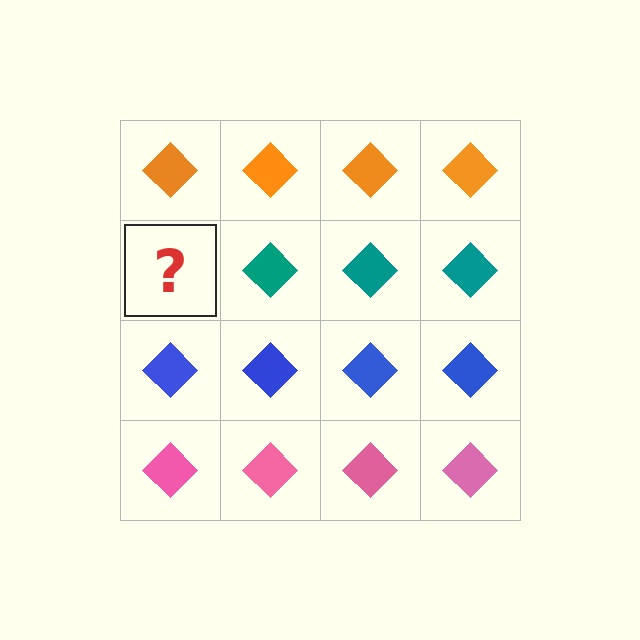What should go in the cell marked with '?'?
The missing cell should contain a teal diamond.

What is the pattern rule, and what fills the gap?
The rule is that each row has a consistent color. The gap should be filled with a teal diamond.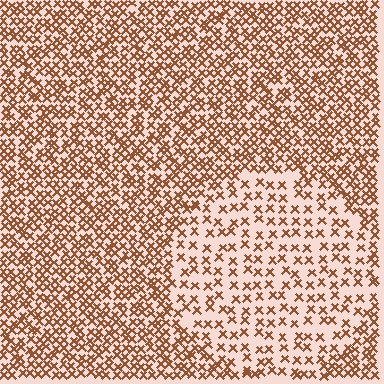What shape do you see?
I see a circle.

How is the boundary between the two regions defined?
The boundary is defined by a change in element density (approximately 2.2x ratio). All elements are the same color, size, and shape.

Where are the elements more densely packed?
The elements are more densely packed outside the circle boundary.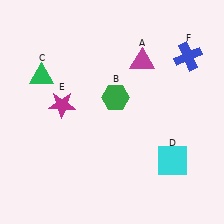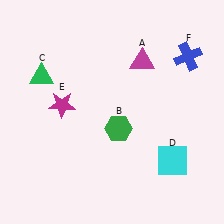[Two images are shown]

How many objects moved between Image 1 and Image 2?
1 object moved between the two images.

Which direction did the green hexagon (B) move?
The green hexagon (B) moved down.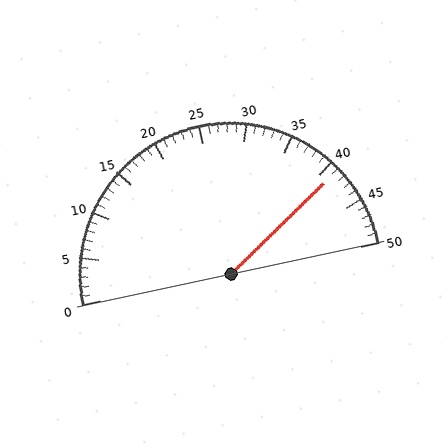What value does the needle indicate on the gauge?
The needle indicates approximately 41.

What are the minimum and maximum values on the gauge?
The gauge ranges from 0 to 50.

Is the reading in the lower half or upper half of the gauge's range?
The reading is in the upper half of the range (0 to 50).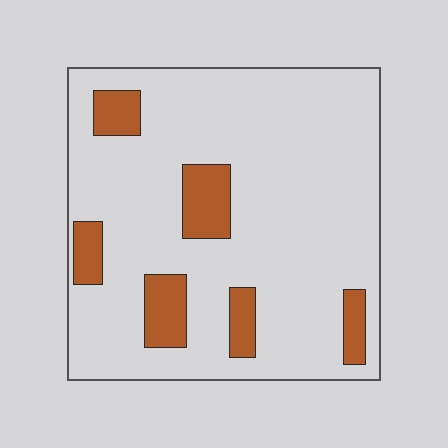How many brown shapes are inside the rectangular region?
6.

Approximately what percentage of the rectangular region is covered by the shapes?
Approximately 15%.